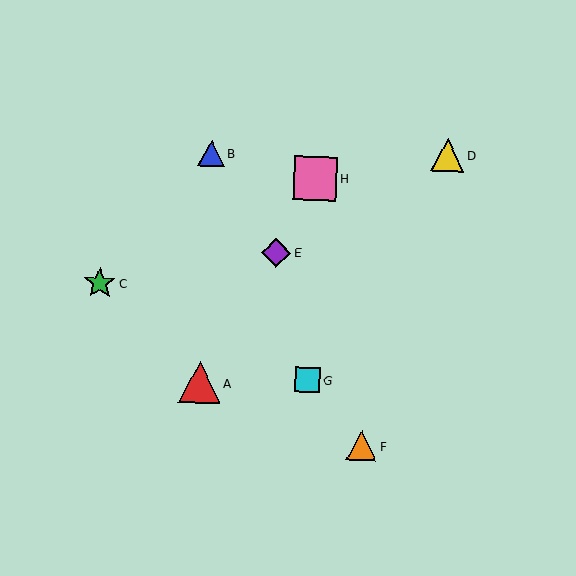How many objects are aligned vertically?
2 objects (G, H) are aligned vertically.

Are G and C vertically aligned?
No, G is at x≈307 and C is at x≈100.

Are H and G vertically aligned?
Yes, both are at x≈315.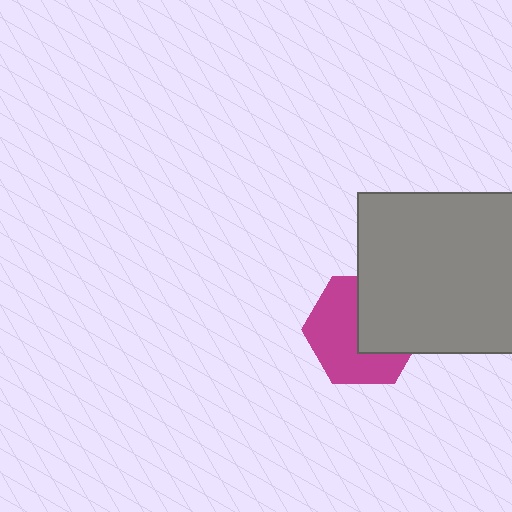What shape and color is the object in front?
The object in front is a gray rectangle.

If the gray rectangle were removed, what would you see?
You would see the complete magenta hexagon.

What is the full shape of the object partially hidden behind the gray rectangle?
The partially hidden object is a magenta hexagon.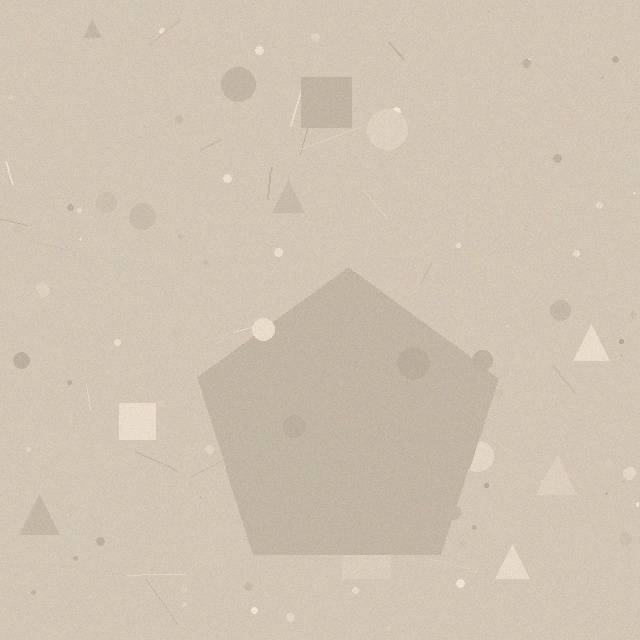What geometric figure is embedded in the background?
A pentagon is embedded in the background.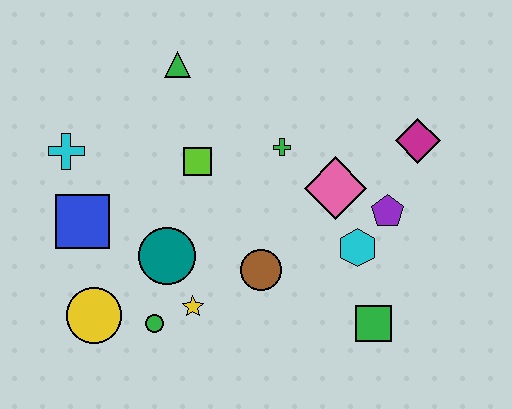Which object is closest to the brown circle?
The yellow star is closest to the brown circle.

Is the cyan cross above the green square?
Yes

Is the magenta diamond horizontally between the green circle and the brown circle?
No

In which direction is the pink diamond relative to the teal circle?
The pink diamond is to the right of the teal circle.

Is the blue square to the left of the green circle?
Yes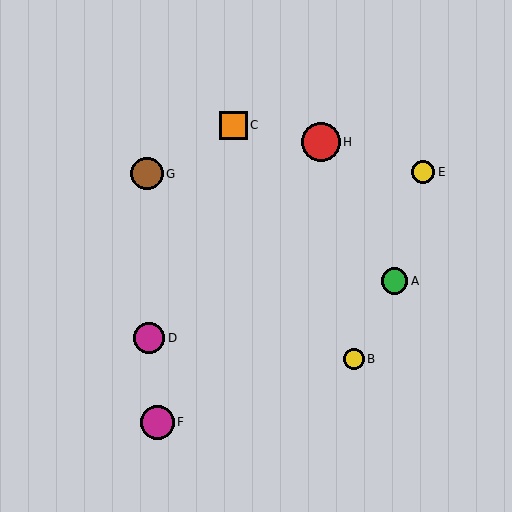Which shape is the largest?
The red circle (labeled H) is the largest.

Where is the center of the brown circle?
The center of the brown circle is at (147, 174).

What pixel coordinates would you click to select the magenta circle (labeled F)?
Click at (157, 422) to select the magenta circle F.